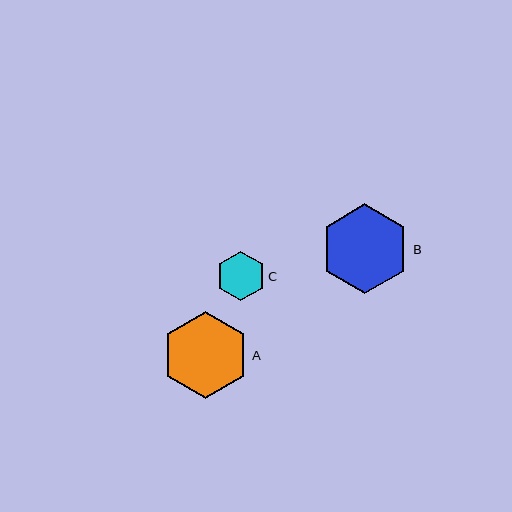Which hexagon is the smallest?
Hexagon C is the smallest with a size of approximately 49 pixels.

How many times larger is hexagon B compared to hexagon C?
Hexagon B is approximately 1.8 times the size of hexagon C.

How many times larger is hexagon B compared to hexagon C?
Hexagon B is approximately 1.8 times the size of hexagon C.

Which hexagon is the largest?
Hexagon B is the largest with a size of approximately 90 pixels.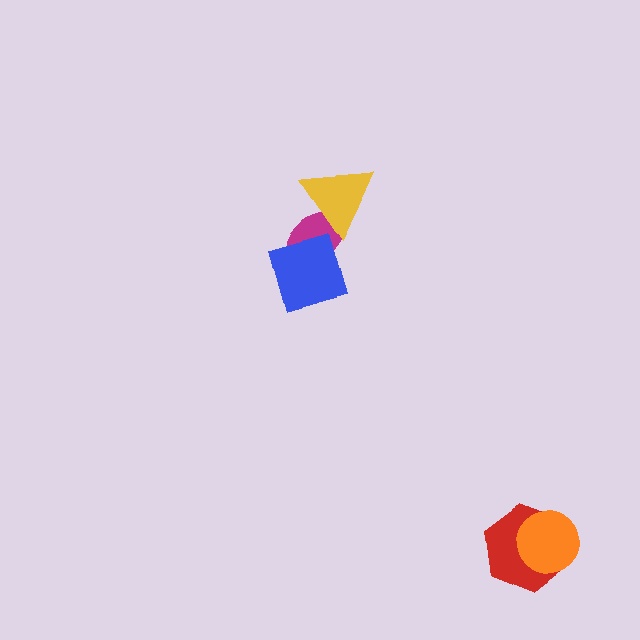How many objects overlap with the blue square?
1 object overlaps with the blue square.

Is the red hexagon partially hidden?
Yes, it is partially covered by another shape.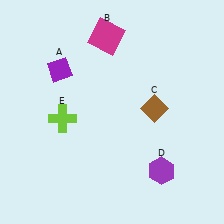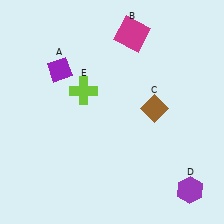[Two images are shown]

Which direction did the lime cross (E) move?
The lime cross (E) moved up.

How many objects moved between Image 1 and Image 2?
3 objects moved between the two images.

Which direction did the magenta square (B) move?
The magenta square (B) moved right.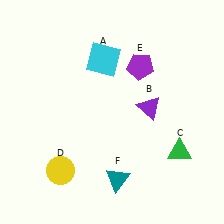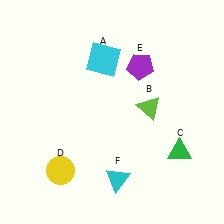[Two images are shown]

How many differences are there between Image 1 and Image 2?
There are 2 differences between the two images.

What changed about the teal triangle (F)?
In Image 1, F is teal. In Image 2, it changed to cyan.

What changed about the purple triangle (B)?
In Image 1, B is purple. In Image 2, it changed to lime.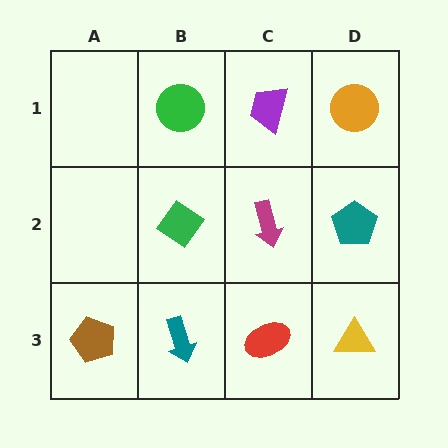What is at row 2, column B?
A green diamond.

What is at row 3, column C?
A red ellipse.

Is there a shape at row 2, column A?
No, that cell is empty.